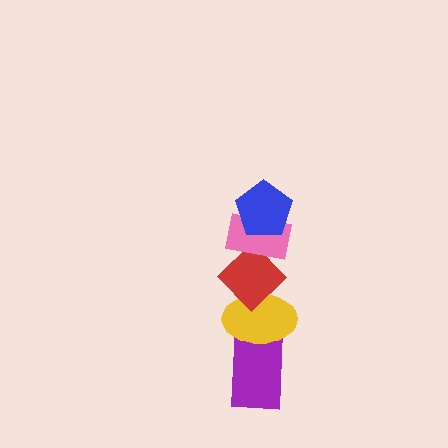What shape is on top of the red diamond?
The pink rectangle is on top of the red diamond.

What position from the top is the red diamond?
The red diamond is 3rd from the top.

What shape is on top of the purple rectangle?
The yellow ellipse is on top of the purple rectangle.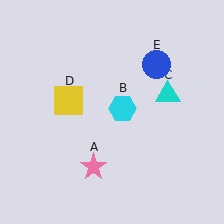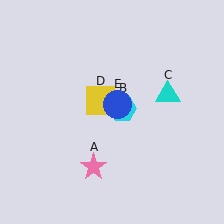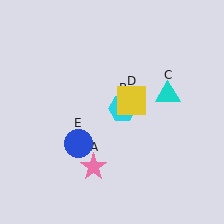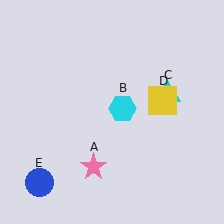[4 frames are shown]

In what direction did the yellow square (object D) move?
The yellow square (object D) moved right.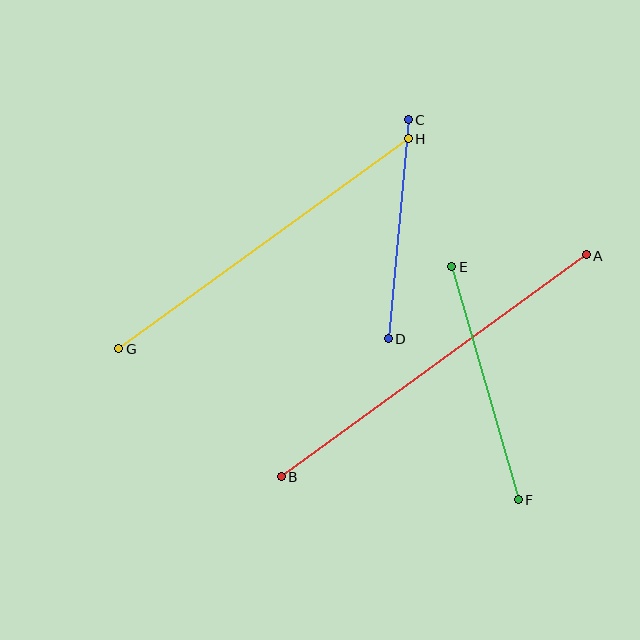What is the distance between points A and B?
The distance is approximately 377 pixels.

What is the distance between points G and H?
The distance is approximately 358 pixels.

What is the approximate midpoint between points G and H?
The midpoint is at approximately (264, 244) pixels.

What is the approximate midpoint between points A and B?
The midpoint is at approximately (434, 366) pixels.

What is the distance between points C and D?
The distance is approximately 220 pixels.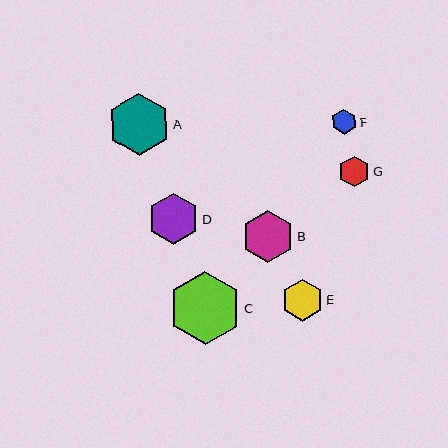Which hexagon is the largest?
Hexagon C is the largest with a size of approximately 72 pixels.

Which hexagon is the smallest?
Hexagon F is the smallest with a size of approximately 25 pixels.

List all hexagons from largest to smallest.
From largest to smallest: C, A, B, D, E, G, F.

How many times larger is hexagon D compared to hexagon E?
Hexagon D is approximately 1.2 times the size of hexagon E.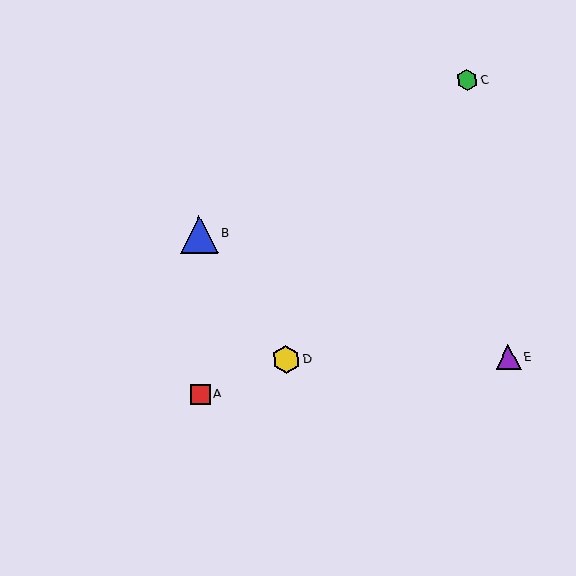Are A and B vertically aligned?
Yes, both are at x≈200.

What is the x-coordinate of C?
Object C is at x≈467.